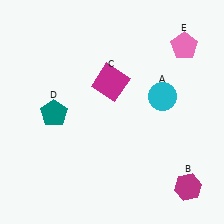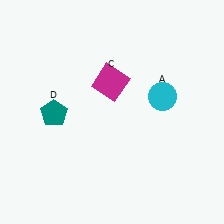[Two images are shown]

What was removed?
The pink pentagon (E), the magenta hexagon (B) were removed in Image 2.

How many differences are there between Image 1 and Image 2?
There are 2 differences between the two images.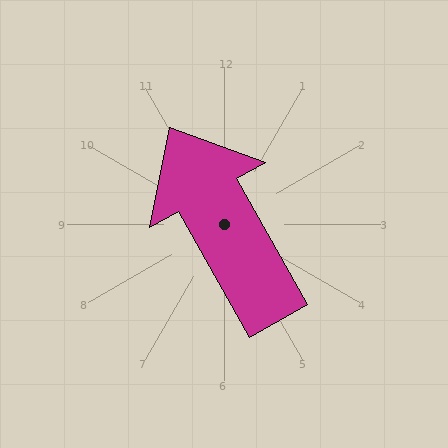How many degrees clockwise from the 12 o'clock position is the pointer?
Approximately 330 degrees.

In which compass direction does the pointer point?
Northwest.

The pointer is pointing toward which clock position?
Roughly 11 o'clock.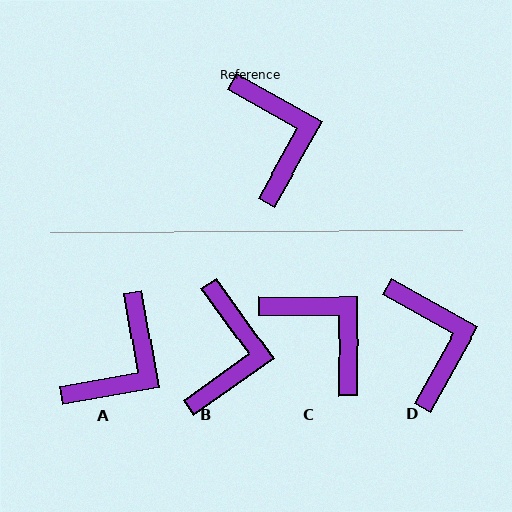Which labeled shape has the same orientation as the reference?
D.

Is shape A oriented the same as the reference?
No, it is off by about 51 degrees.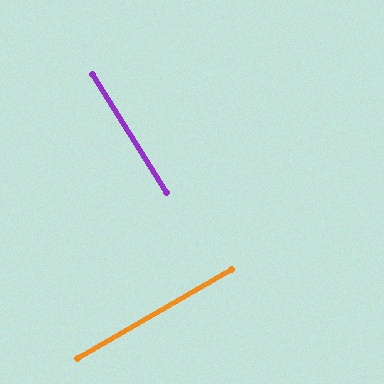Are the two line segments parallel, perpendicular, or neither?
Perpendicular — they meet at approximately 88°.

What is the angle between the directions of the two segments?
Approximately 88 degrees.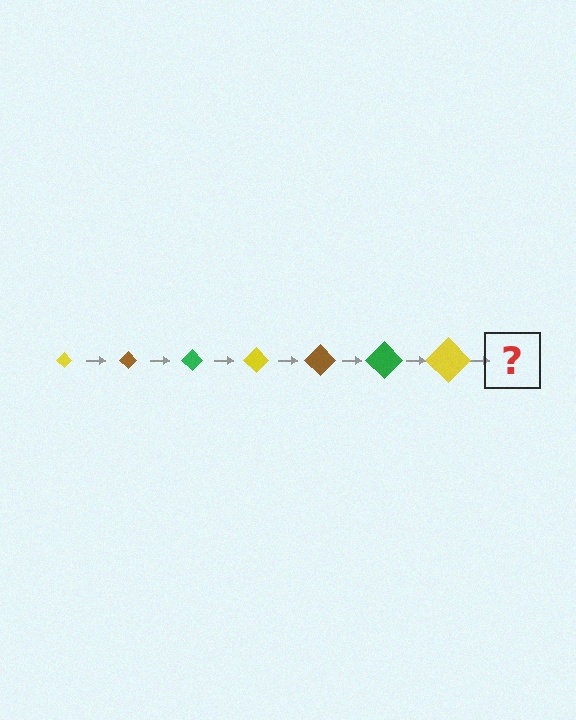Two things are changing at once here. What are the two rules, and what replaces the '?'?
The two rules are that the diamond grows larger each step and the color cycles through yellow, brown, and green. The '?' should be a brown diamond, larger than the previous one.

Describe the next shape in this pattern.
It should be a brown diamond, larger than the previous one.